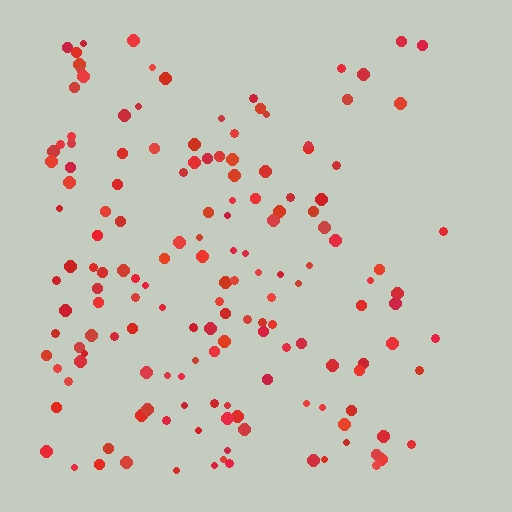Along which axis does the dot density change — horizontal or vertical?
Horizontal.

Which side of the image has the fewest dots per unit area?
The right.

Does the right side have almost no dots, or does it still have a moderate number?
Still a moderate number, just noticeably fewer than the left.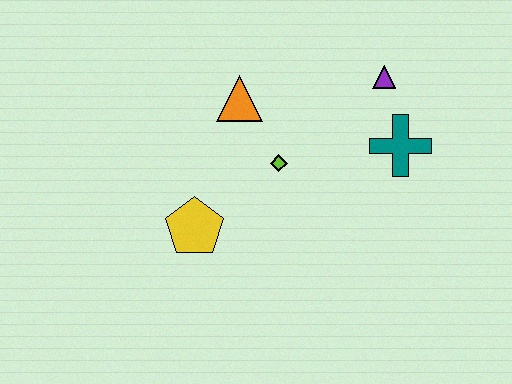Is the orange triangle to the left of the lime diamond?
Yes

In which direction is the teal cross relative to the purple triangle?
The teal cross is below the purple triangle.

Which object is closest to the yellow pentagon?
The lime diamond is closest to the yellow pentagon.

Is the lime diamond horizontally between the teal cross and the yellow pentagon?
Yes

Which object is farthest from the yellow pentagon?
The purple triangle is farthest from the yellow pentagon.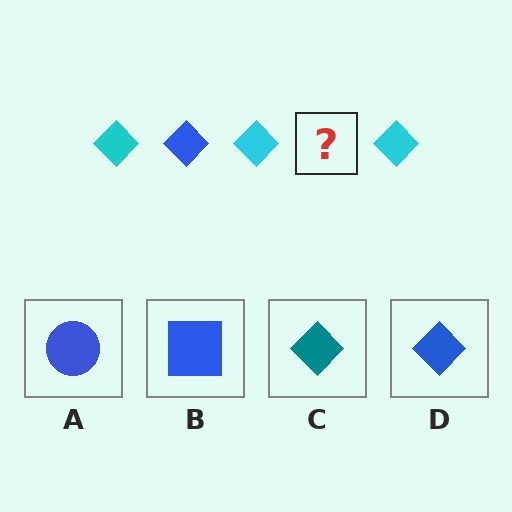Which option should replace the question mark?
Option D.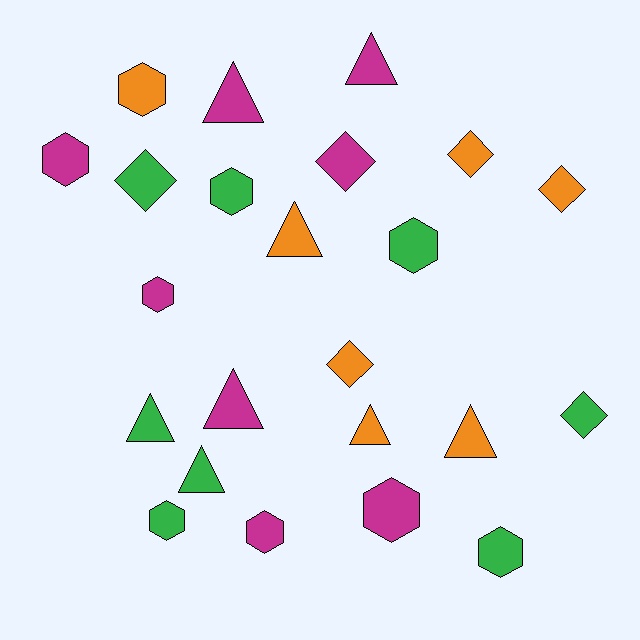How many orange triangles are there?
There are 3 orange triangles.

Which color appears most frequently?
Magenta, with 8 objects.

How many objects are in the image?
There are 23 objects.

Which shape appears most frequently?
Hexagon, with 9 objects.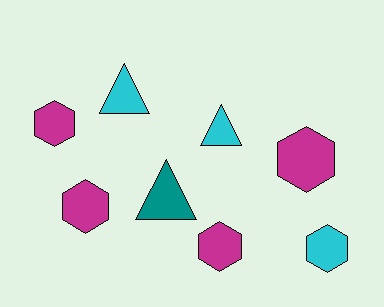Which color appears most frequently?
Magenta, with 4 objects.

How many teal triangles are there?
There is 1 teal triangle.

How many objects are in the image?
There are 8 objects.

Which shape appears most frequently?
Hexagon, with 5 objects.